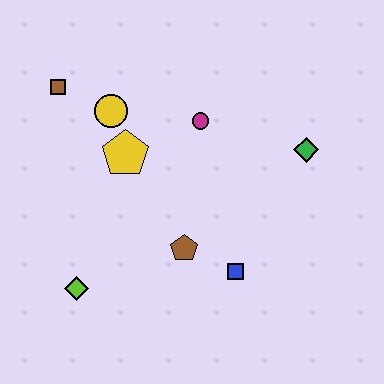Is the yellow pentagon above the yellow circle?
No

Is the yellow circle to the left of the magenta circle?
Yes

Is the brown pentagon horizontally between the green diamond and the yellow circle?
Yes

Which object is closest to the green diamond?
The magenta circle is closest to the green diamond.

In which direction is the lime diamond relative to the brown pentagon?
The lime diamond is to the left of the brown pentagon.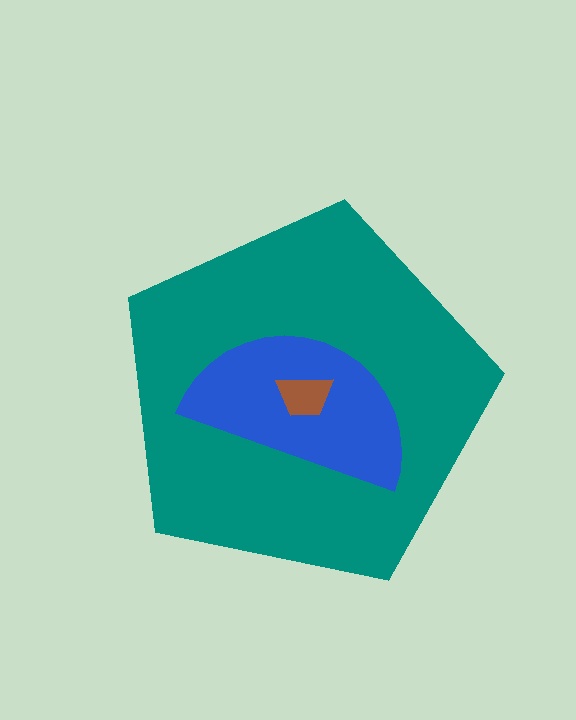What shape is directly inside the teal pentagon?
The blue semicircle.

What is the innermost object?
The brown trapezoid.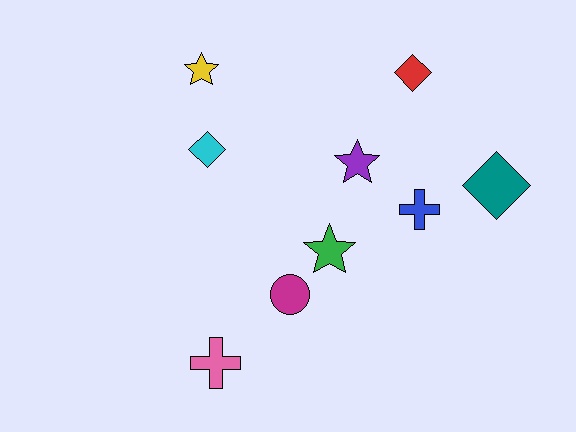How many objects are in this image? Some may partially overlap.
There are 9 objects.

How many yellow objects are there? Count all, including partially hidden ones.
There is 1 yellow object.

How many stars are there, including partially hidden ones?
There are 3 stars.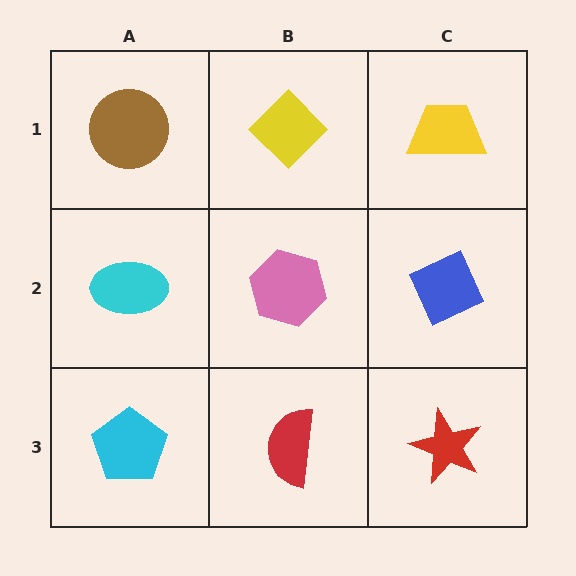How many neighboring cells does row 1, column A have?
2.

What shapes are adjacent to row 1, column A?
A cyan ellipse (row 2, column A), a yellow diamond (row 1, column B).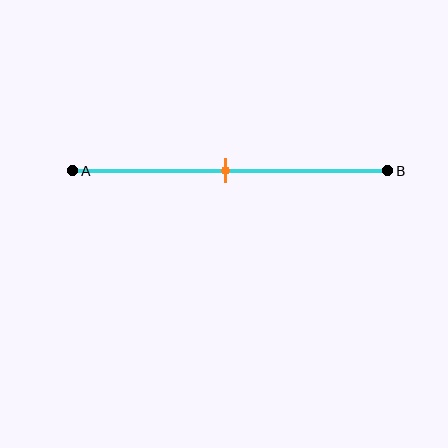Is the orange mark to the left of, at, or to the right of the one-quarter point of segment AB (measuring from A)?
The orange mark is to the right of the one-quarter point of segment AB.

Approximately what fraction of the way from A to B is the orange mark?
The orange mark is approximately 50% of the way from A to B.